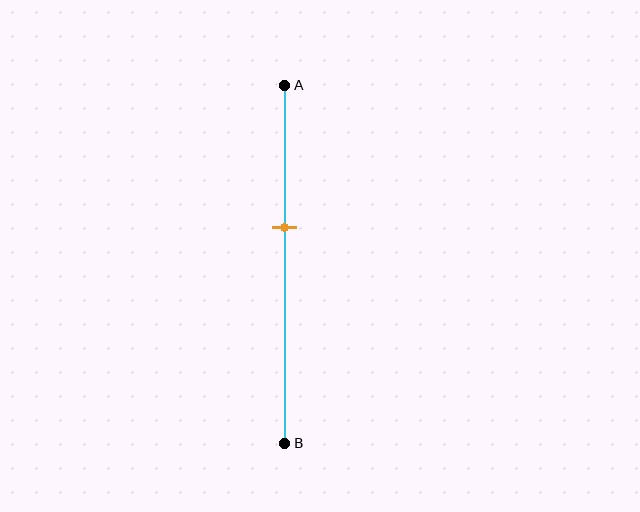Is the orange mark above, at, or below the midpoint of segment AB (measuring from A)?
The orange mark is above the midpoint of segment AB.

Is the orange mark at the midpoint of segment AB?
No, the mark is at about 40% from A, not at the 50% midpoint.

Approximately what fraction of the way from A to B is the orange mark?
The orange mark is approximately 40% of the way from A to B.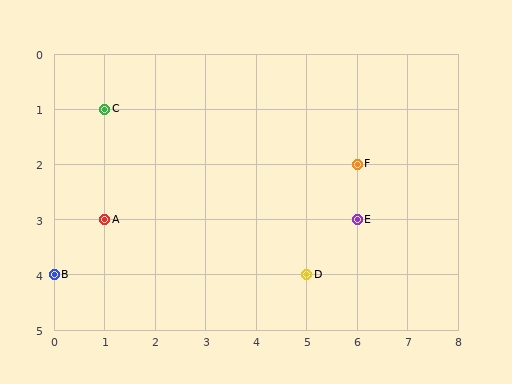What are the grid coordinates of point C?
Point C is at grid coordinates (1, 1).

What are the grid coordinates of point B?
Point B is at grid coordinates (0, 4).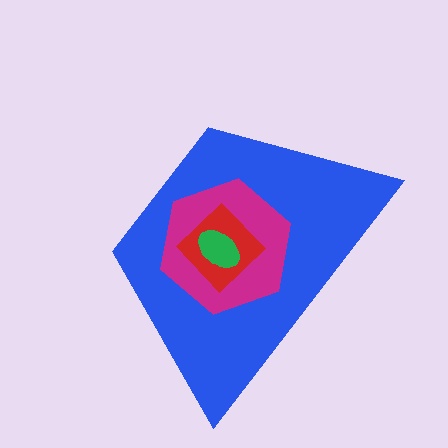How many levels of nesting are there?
4.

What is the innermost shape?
The green ellipse.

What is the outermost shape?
The blue trapezoid.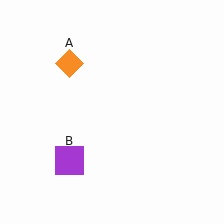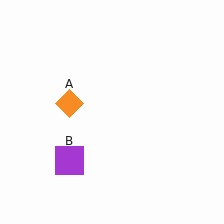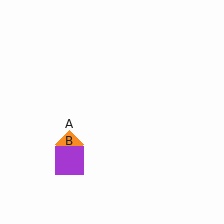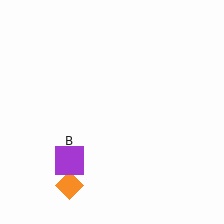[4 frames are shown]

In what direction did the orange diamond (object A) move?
The orange diamond (object A) moved down.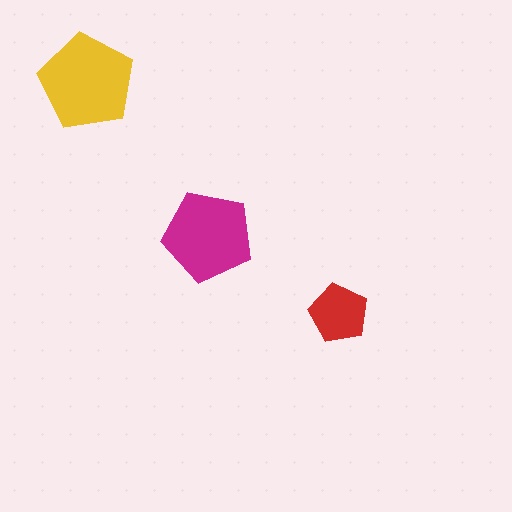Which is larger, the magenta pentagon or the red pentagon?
The magenta one.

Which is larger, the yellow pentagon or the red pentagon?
The yellow one.